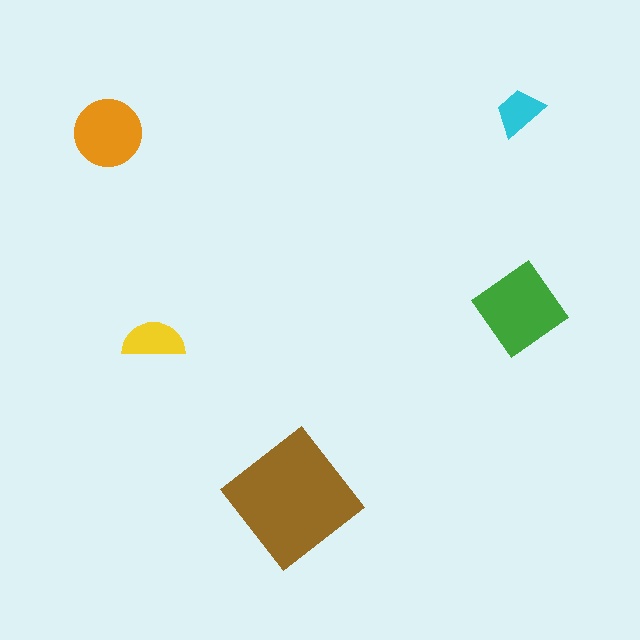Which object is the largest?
The brown diamond.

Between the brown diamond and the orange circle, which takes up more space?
The brown diamond.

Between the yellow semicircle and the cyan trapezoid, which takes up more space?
The yellow semicircle.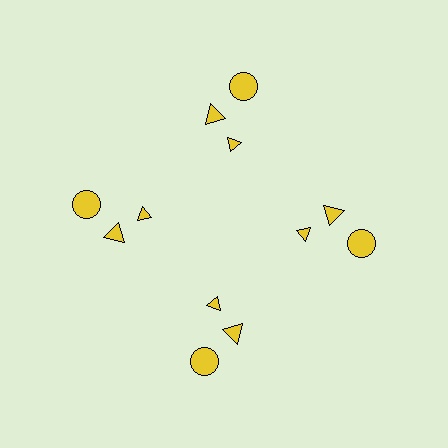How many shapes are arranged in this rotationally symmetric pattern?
There are 12 shapes, arranged in 4 groups of 3.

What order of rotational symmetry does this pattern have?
This pattern has 4-fold rotational symmetry.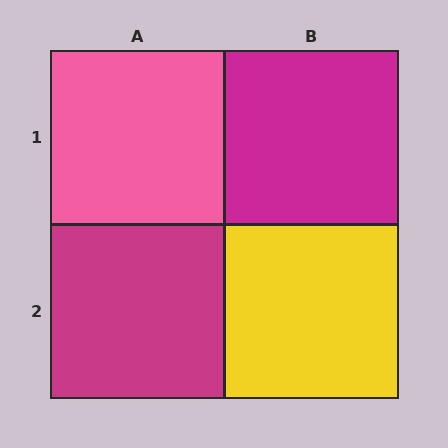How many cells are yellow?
1 cell is yellow.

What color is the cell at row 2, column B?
Yellow.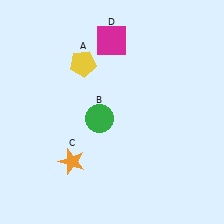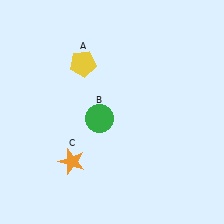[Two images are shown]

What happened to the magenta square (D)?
The magenta square (D) was removed in Image 2. It was in the top-left area of Image 1.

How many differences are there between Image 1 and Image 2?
There is 1 difference between the two images.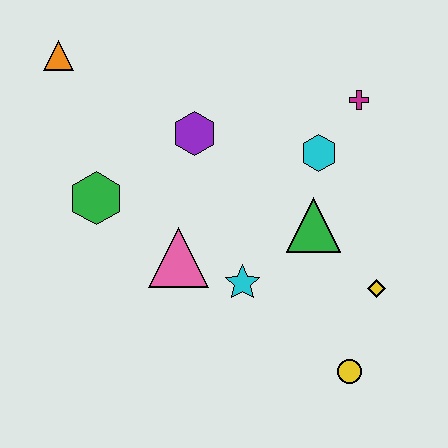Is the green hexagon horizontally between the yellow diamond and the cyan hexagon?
No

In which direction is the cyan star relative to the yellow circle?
The cyan star is to the left of the yellow circle.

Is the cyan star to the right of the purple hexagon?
Yes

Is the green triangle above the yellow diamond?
Yes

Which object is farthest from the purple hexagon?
The yellow circle is farthest from the purple hexagon.